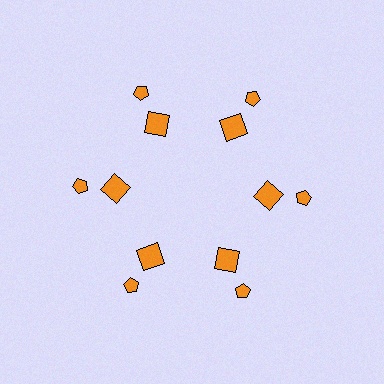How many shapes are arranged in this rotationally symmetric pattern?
There are 12 shapes, arranged in 6 groups of 2.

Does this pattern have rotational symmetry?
Yes, this pattern has 6-fold rotational symmetry. It looks the same after rotating 60 degrees around the center.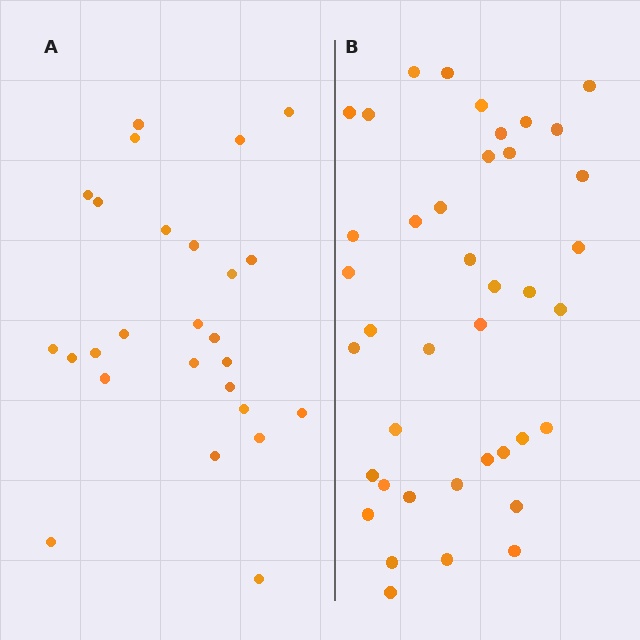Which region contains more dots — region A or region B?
Region B (the right region) has more dots.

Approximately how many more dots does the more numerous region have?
Region B has approximately 15 more dots than region A.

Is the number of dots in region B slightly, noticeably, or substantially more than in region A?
Region B has substantially more. The ratio is roughly 1.5 to 1.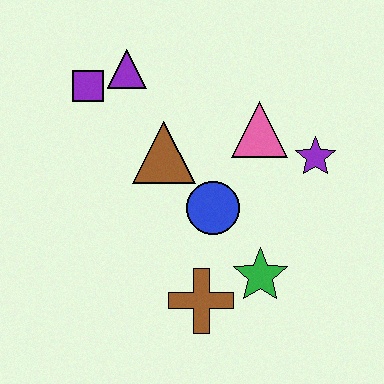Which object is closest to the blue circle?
The brown triangle is closest to the blue circle.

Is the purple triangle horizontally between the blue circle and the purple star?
No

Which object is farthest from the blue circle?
The purple square is farthest from the blue circle.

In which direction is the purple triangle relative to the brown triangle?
The purple triangle is above the brown triangle.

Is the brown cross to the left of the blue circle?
Yes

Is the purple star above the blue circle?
Yes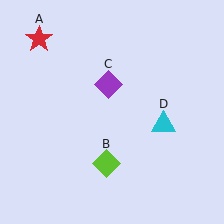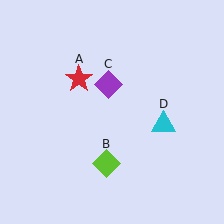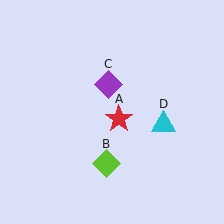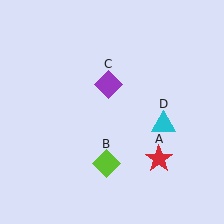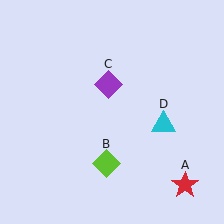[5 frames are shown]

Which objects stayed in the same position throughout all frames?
Lime diamond (object B) and purple diamond (object C) and cyan triangle (object D) remained stationary.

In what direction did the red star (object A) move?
The red star (object A) moved down and to the right.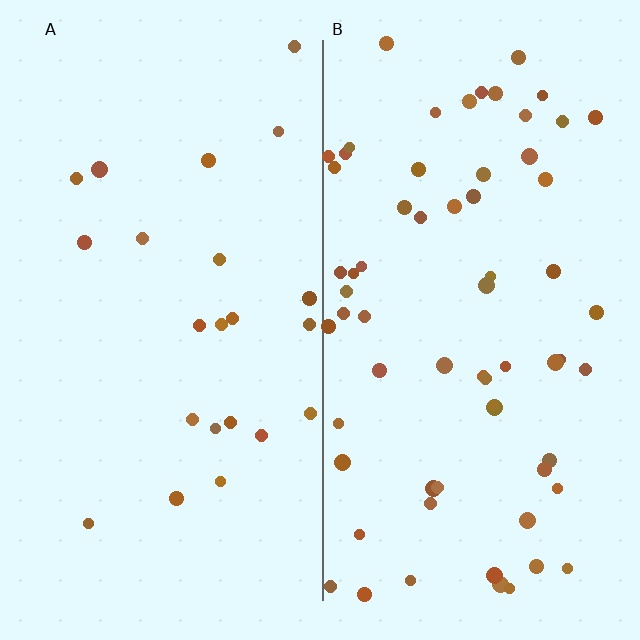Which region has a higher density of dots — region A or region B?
B (the right).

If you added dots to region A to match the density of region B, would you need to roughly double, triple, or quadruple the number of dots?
Approximately triple.